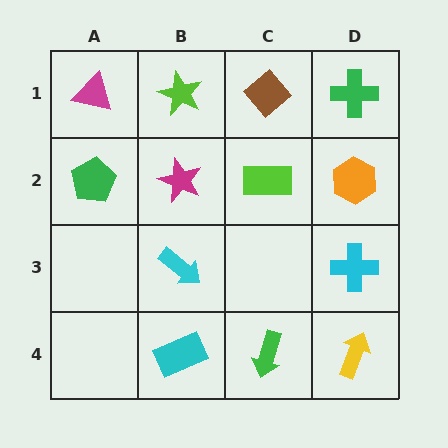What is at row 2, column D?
An orange hexagon.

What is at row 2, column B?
A magenta star.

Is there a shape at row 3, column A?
No, that cell is empty.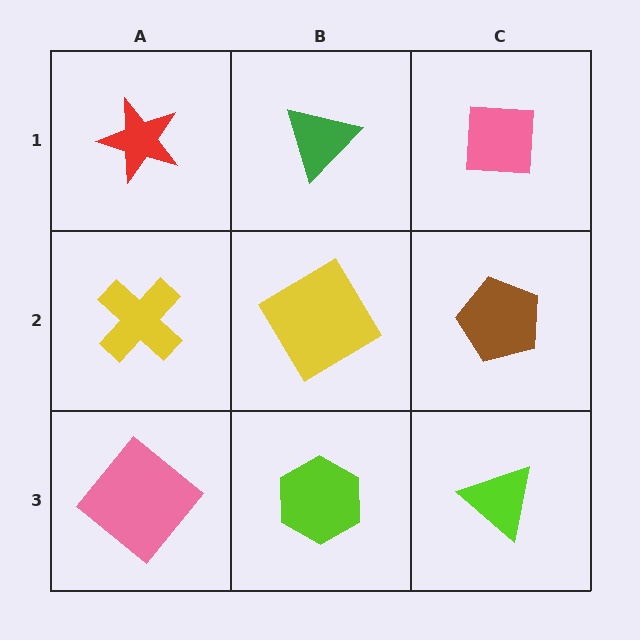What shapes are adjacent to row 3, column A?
A yellow cross (row 2, column A), a lime hexagon (row 3, column B).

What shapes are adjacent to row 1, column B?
A yellow diamond (row 2, column B), a red star (row 1, column A), a pink square (row 1, column C).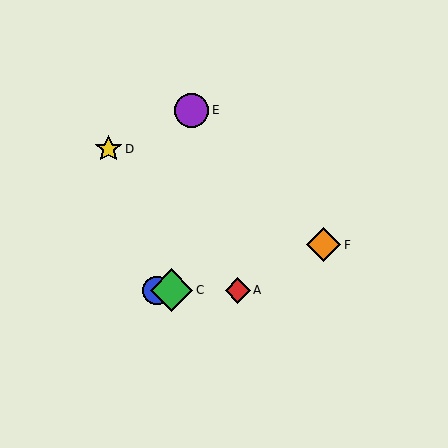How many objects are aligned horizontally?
3 objects (A, B, C) are aligned horizontally.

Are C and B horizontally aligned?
Yes, both are at y≈290.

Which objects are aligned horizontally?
Objects A, B, C are aligned horizontally.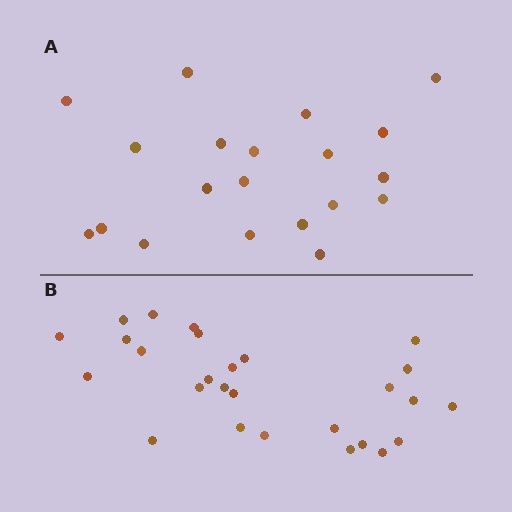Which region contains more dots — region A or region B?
Region B (the bottom region) has more dots.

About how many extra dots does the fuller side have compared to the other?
Region B has roughly 8 or so more dots than region A.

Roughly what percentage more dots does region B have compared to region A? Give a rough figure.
About 35% more.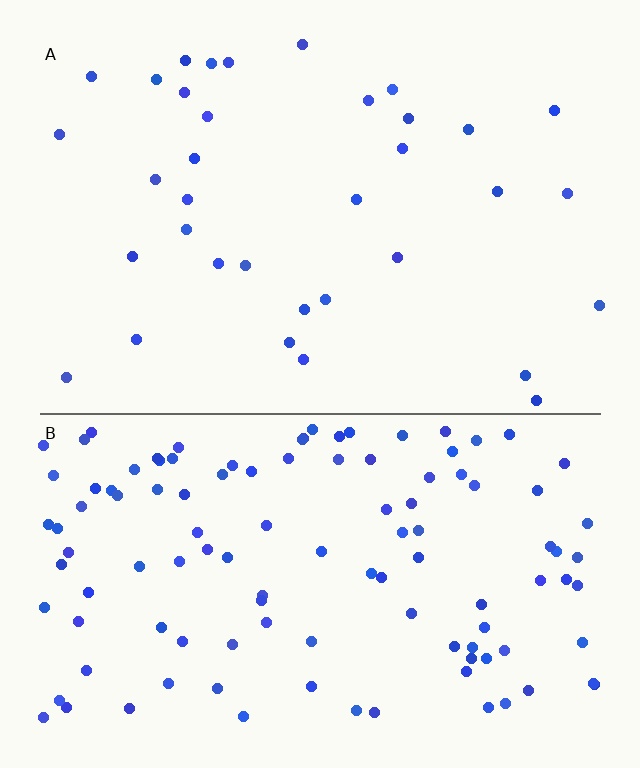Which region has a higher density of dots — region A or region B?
B (the bottom).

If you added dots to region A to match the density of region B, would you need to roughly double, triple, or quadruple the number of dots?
Approximately triple.